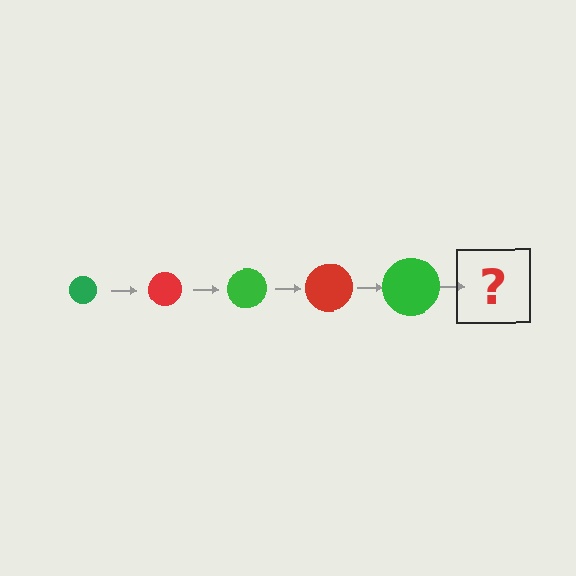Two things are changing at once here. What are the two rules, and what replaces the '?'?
The two rules are that the circle grows larger each step and the color cycles through green and red. The '?' should be a red circle, larger than the previous one.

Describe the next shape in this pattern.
It should be a red circle, larger than the previous one.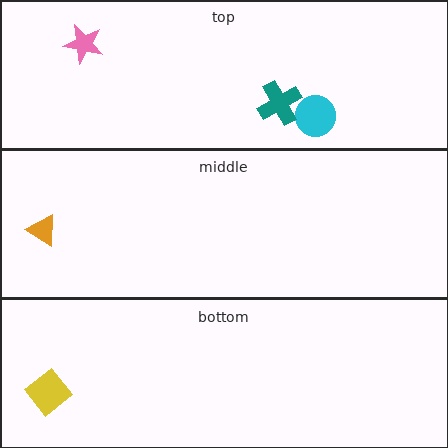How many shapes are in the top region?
3.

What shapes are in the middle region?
The orange triangle.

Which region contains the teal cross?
The top region.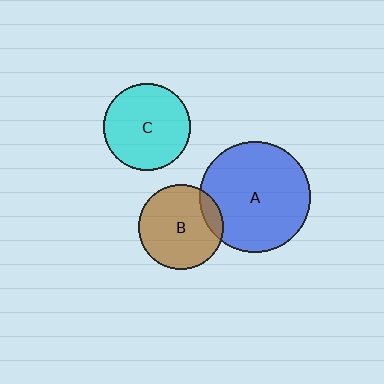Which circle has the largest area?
Circle A (blue).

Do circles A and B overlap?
Yes.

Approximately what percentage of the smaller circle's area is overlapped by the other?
Approximately 10%.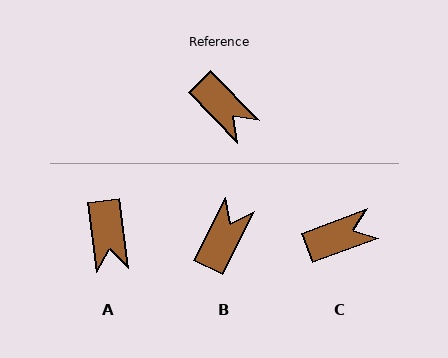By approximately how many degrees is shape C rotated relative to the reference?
Approximately 66 degrees counter-clockwise.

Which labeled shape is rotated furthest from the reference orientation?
B, about 109 degrees away.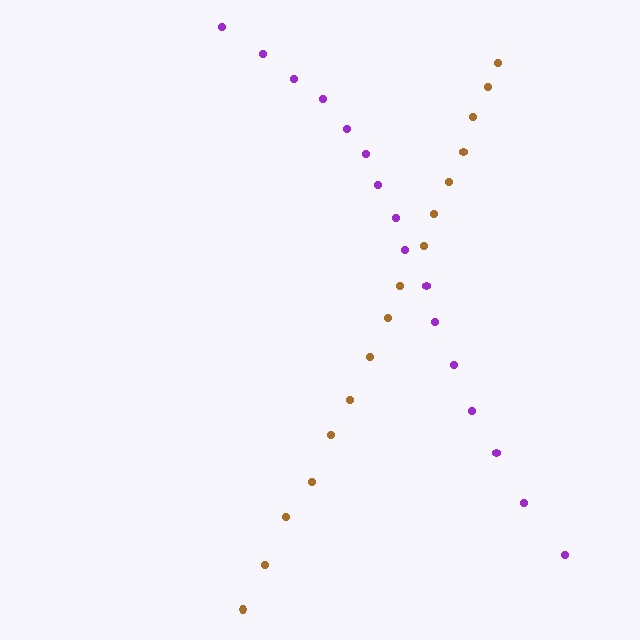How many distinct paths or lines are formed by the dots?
There are 2 distinct paths.